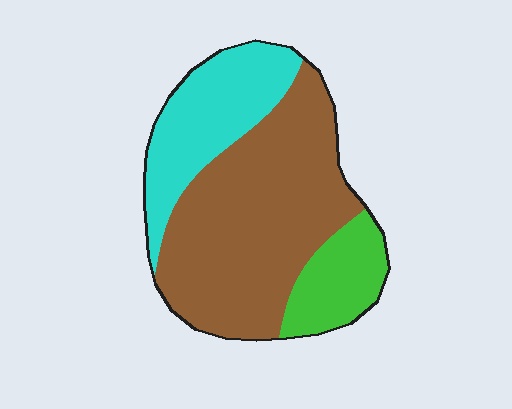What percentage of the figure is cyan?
Cyan covers 26% of the figure.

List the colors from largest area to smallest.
From largest to smallest: brown, cyan, green.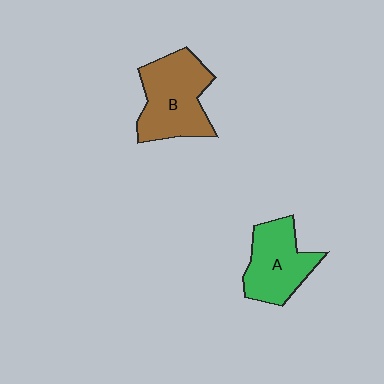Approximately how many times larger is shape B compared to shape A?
Approximately 1.2 times.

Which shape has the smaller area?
Shape A (green).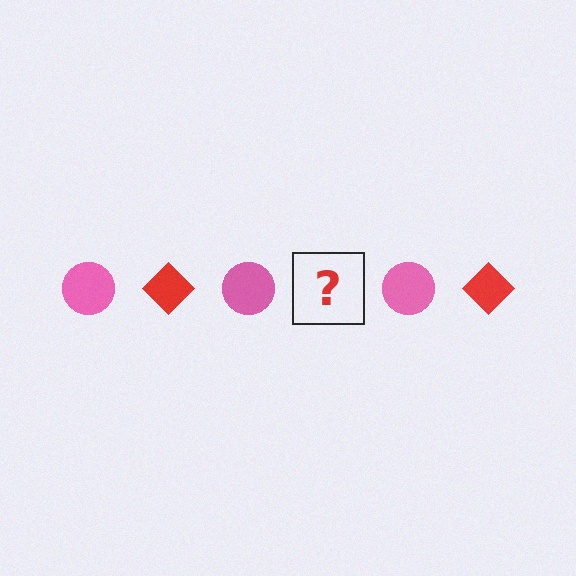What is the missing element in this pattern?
The missing element is a red diamond.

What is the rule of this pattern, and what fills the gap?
The rule is that the pattern alternates between pink circle and red diamond. The gap should be filled with a red diamond.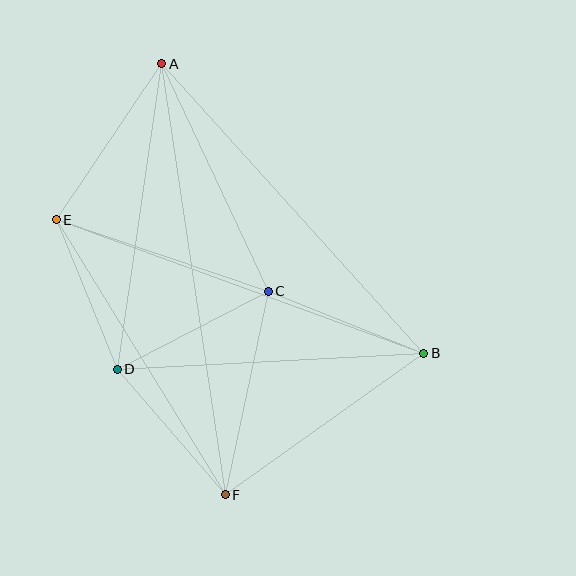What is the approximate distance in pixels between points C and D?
The distance between C and D is approximately 170 pixels.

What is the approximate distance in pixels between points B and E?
The distance between B and E is approximately 391 pixels.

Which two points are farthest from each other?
Points A and F are farthest from each other.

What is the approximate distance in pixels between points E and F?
The distance between E and F is approximately 323 pixels.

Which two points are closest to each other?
Points D and E are closest to each other.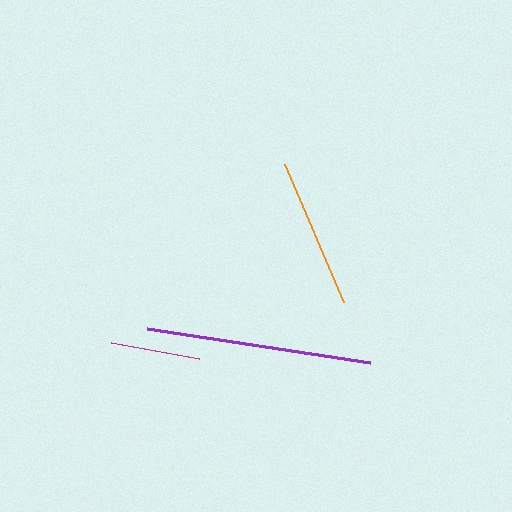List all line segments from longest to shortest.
From longest to shortest: purple, orange, magenta.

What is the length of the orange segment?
The orange segment is approximately 150 pixels long.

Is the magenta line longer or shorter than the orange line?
The orange line is longer than the magenta line.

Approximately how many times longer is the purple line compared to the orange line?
The purple line is approximately 1.5 times the length of the orange line.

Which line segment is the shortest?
The magenta line is the shortest at approximately 89 pixels.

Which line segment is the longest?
The purple line is the longest at approximately 225 pixels.